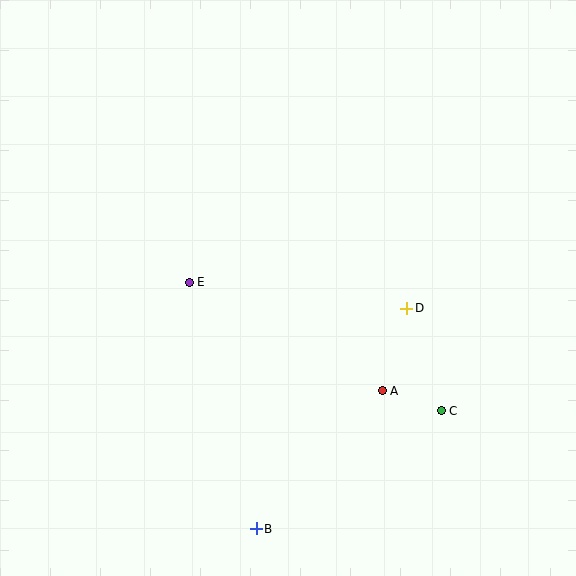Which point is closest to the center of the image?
Point E at (189, 282) is closest to the center.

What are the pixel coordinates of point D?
Point D is at (407, 308).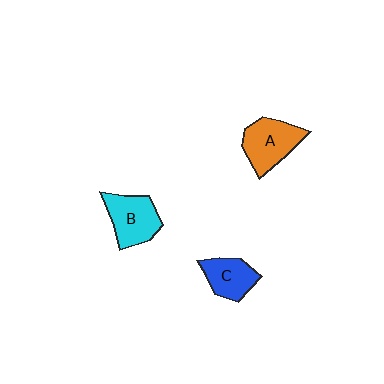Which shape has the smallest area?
Shape C (blue).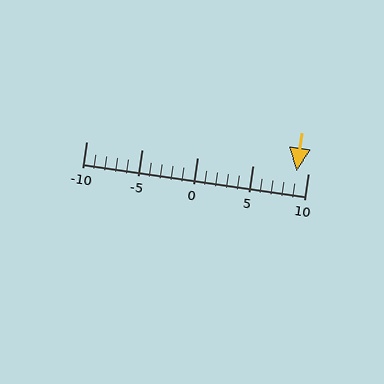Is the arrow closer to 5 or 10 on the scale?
The arrow is closer to 10.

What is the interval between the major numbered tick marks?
The major tick marks are spaced 5 units apart.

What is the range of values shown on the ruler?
The ruler shows values from -10 to 10.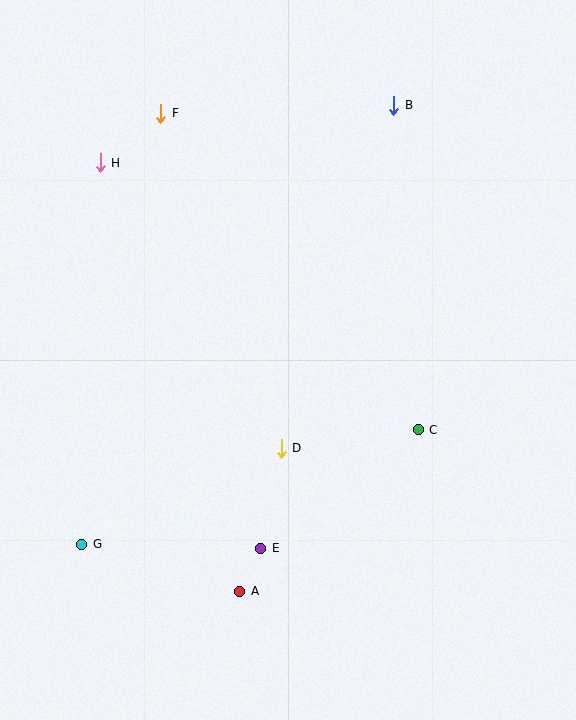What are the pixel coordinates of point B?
Point B is at (394, 105).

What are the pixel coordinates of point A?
Point A is at (240, 591).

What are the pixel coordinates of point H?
Point H is at (100, 163).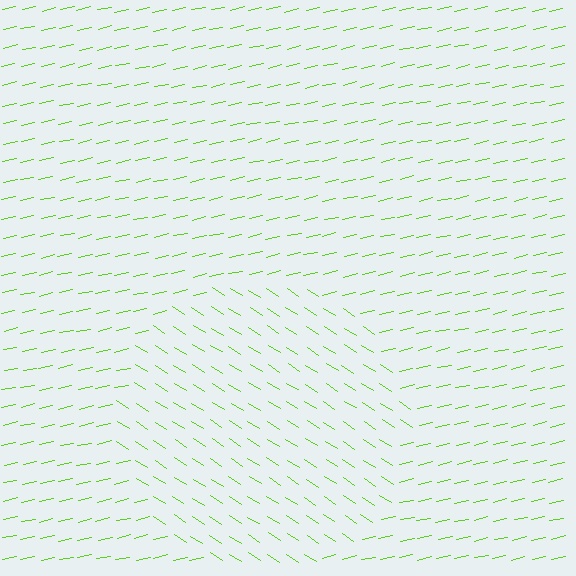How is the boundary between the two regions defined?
The boundary is defined purely by a change in line orientation (approximately 45 degrees difference). All lines are the same color and thickness.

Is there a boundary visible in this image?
Yes, there is a texture boundary formed by a change in line orientation.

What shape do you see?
I see a circle.